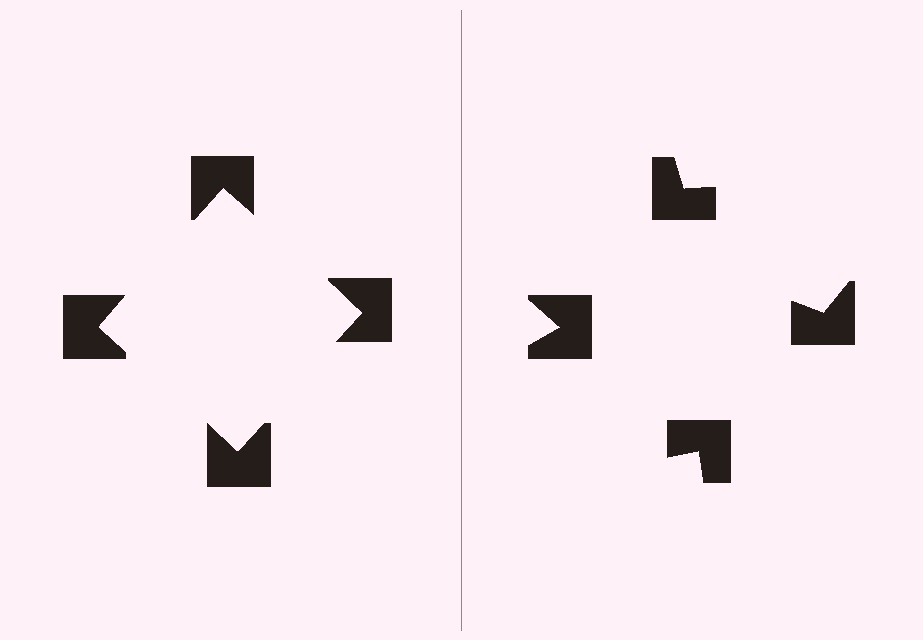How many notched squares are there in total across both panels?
8 — 4 on each side.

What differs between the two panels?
The notched squares are positioned identically on both sides; only the wedge orientations differ. On the left they align to a square; on the right they are misaligned.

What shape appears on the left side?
An illusory square.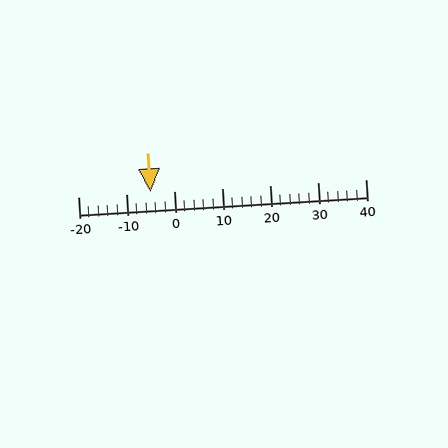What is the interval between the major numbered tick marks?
The major tick marks are spaced 10 units apart.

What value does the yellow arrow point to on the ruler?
The yellow arrow points to approximately -5.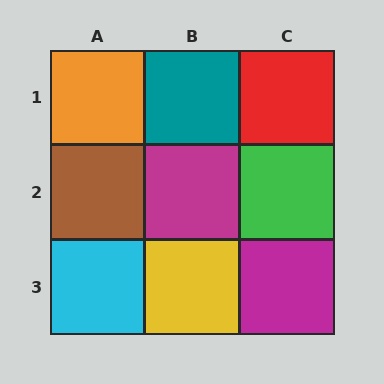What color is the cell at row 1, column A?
Orange.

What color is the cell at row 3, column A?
Cyan.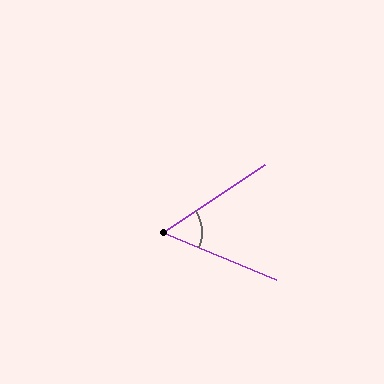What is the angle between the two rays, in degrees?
Approximately 56 degrees.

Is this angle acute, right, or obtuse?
It is acute.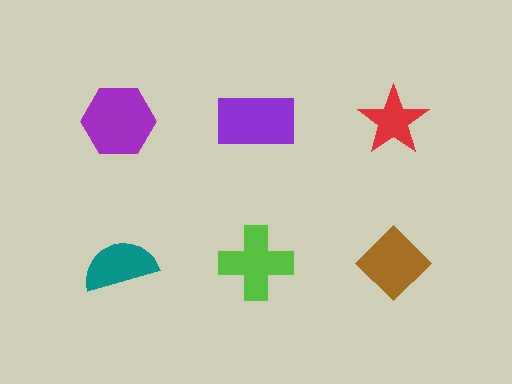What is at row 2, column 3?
A brown diamond.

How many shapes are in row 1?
3 shapes.